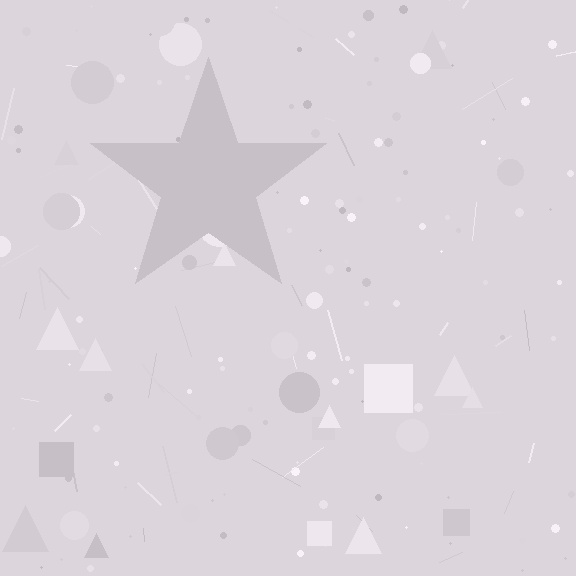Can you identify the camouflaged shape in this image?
The camouflaged shape is a star.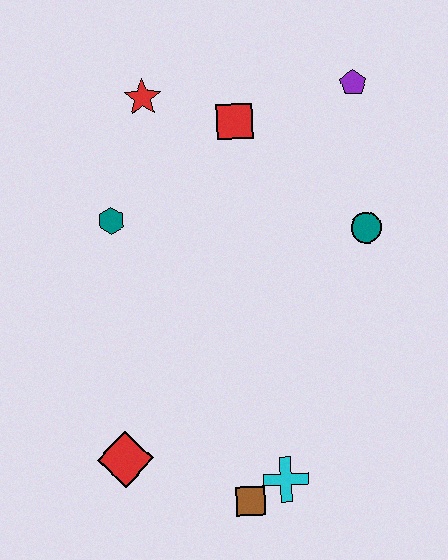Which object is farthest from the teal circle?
The red diamond is farthest from the teal circle.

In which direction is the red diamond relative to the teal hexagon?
The red diamond is below the teal hexagon.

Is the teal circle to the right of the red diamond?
Yes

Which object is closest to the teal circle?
The purple pentagon is closest to the teal circle.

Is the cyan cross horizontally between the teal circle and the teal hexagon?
Yes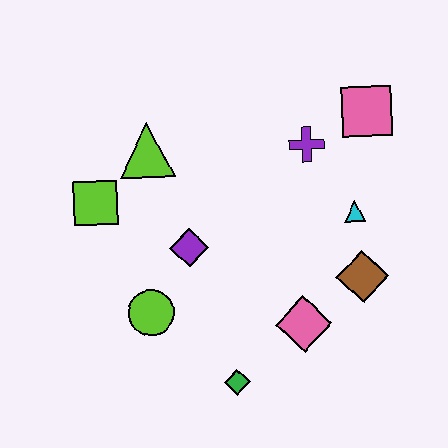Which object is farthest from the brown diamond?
The lime square is farthest from the brown diamond.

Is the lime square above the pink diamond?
Yes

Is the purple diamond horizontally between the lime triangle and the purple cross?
Yes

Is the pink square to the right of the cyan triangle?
Yes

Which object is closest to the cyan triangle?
The brown diamond is closest to the cyan triangle.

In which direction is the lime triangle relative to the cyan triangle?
The lime triangle is to the left of the cyan triangle.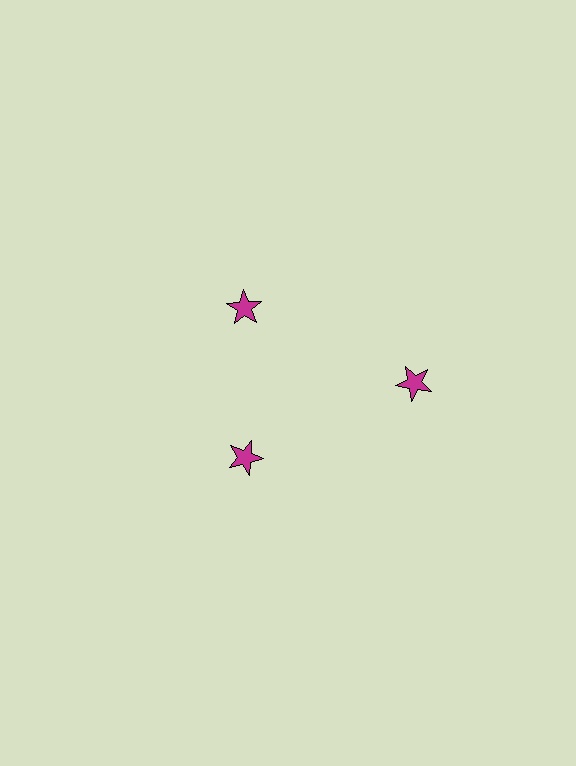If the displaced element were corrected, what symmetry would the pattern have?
It would have 3-fold rotational symmetry — the pattern would map onto itself every 120 degrees.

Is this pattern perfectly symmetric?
No. The 3 magenta stars are arranged in a ring, but one element near the 3 o'clock position is pushed outward from the center, breaking the 3-fold rotational symmetry.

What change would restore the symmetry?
The symmetry would be restored by moving it inward, back onto the ring so that all 3 stars sit at equal angles and equal distance from the center.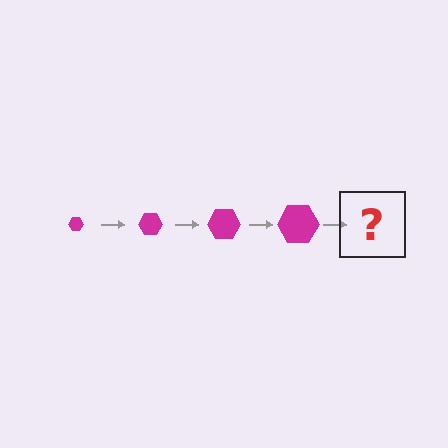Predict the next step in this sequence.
The next step is a magenta hexagon, larger than the previous one.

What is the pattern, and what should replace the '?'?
The pattern is that the hexagon gets progressively larger each step. The '?' should be a magenta hexagon, larger than the previous one.